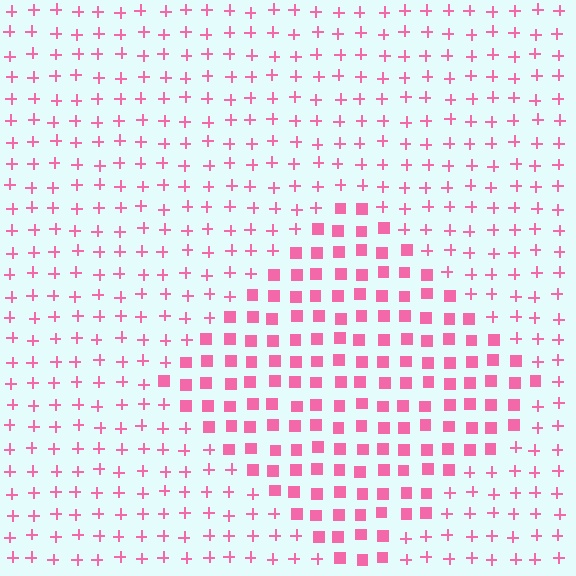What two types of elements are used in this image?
The image uses squares inside the diamond region and plus signs outside it.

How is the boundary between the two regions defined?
The boundary is defined by a change in element shape: squares inside vs. plus signs outside. All elements share the same color and spacing.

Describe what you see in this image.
The image is filled with small pink elements arranged in a uniform grid. A diamond-shaped region contains squares, while the surrounding area contains plus signs. The boundary is defined purely by the change in element shape.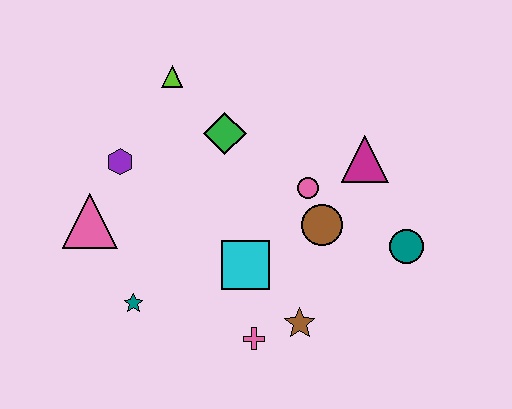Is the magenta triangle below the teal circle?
No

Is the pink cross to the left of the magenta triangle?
Yes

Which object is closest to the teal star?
The pink triangle is closest to the teal star.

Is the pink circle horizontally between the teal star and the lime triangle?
No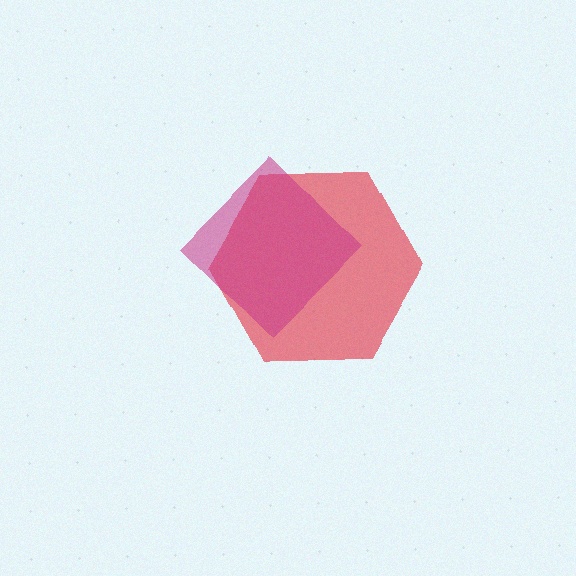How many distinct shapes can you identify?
There are 2 distinct shapes: a red hexagon, a magenta diamond.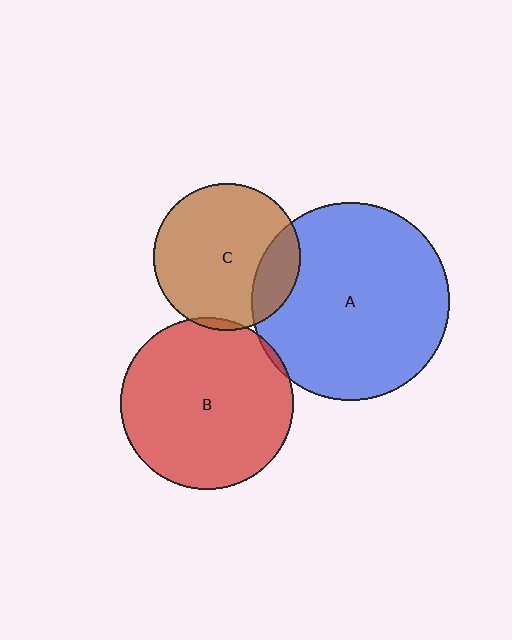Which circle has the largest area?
Circle A (blue).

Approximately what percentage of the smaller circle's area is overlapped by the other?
Approximately 5%.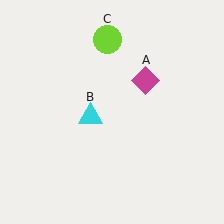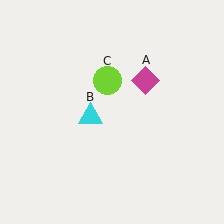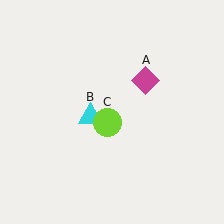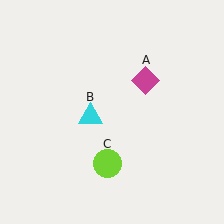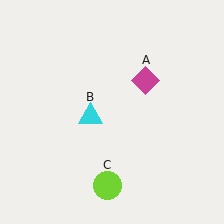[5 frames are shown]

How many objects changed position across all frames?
1 object changed position: lime circle (object C).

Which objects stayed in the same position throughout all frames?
Magenta diamond (object A) and cyan triangle (object B) remained stationary.